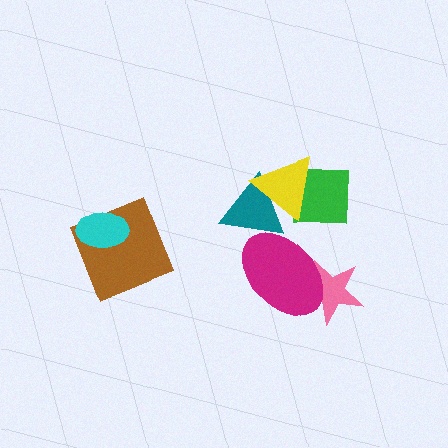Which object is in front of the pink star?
The magenta ellipse is in front of the pink star.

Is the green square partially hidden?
Yes, it is partially covered by another shape.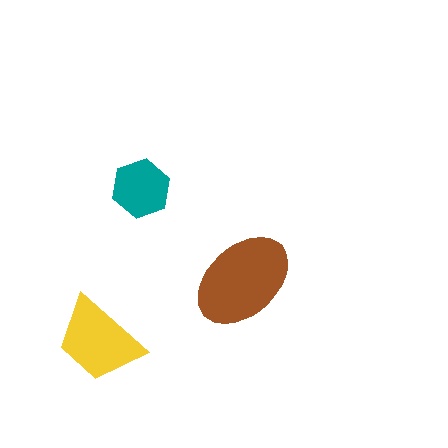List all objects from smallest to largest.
The teal hexagon, the yellow trapezoid, the brown ellipse.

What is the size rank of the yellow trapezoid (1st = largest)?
2nd.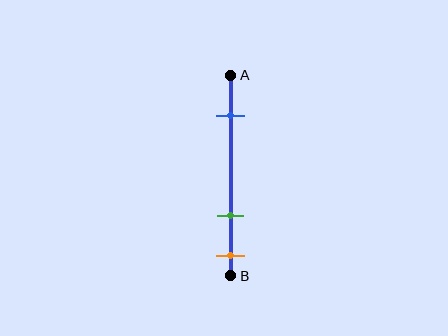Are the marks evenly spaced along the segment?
No, the marks are not evenly spaced.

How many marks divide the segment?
There are 3 marks dividing the segment.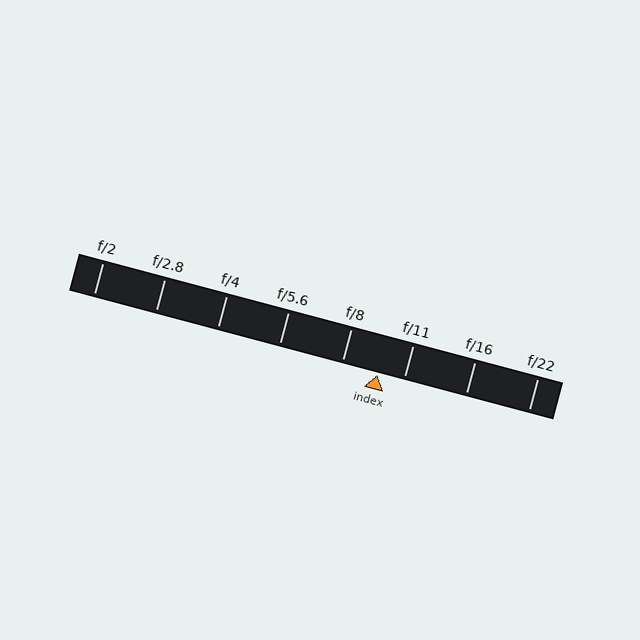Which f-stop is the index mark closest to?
The index mark is closest to f/11.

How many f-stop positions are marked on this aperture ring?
There are 8 f-stop positions marked.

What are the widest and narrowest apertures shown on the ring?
The widest aperture shown is f/2 and the narrowest is f/22.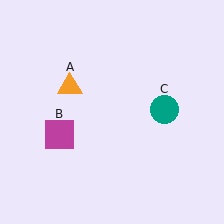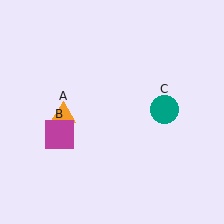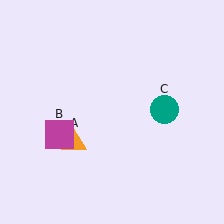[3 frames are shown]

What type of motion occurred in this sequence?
The orange triangle (object A) rotated counterclockwise around the center of the scene.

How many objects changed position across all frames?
1 object changed position: orange triangle (object A).